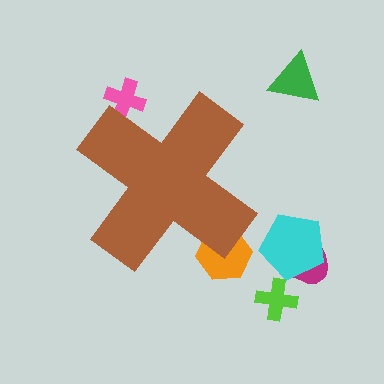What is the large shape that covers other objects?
A brown cross.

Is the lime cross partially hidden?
No, the lime cross is fully visible.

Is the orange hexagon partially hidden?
Yes, the orange hexagon is partially hidden behind the brown cross.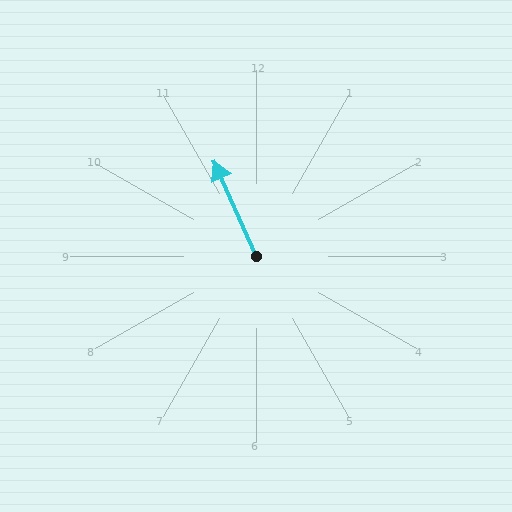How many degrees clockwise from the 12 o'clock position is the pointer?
Approximately 336 degrees.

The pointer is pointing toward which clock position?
Roughly 11 o'clock.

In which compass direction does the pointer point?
Northwest.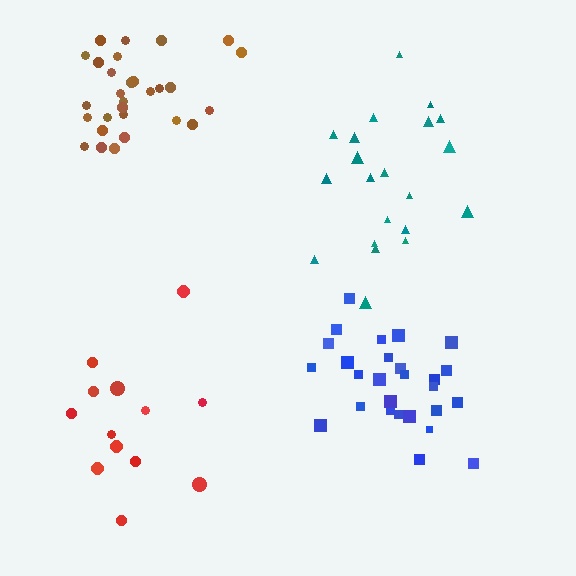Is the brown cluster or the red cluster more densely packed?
Brown.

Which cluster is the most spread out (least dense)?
Red.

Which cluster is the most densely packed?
Blue.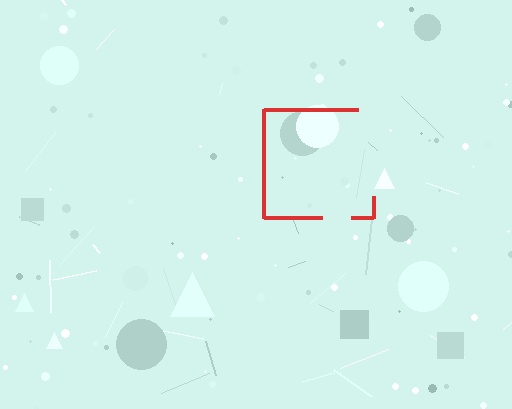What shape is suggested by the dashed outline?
The dashed outline suggests a square.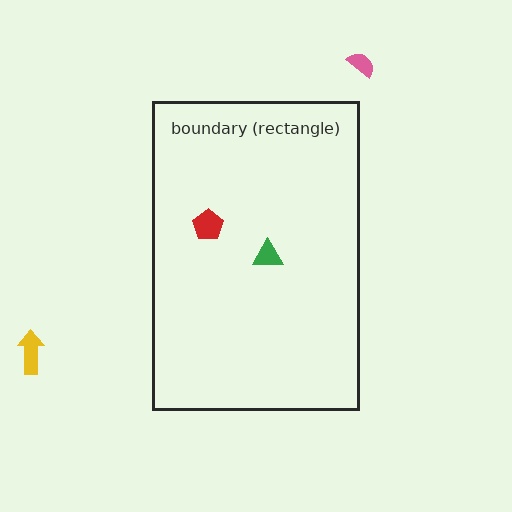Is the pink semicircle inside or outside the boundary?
Outside.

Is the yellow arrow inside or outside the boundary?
Outside.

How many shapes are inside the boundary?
2 inside, 2 outside.